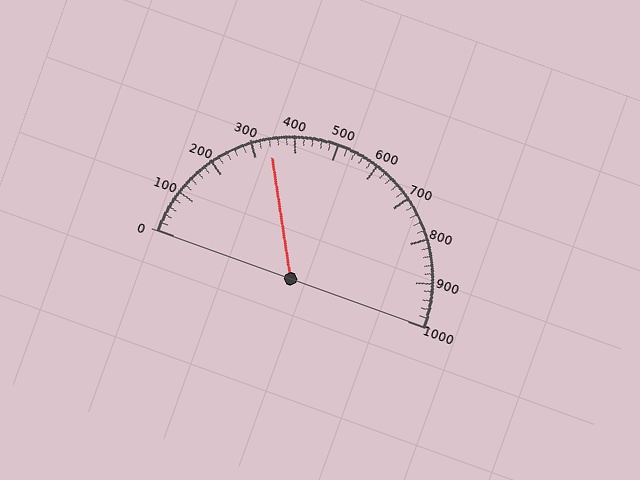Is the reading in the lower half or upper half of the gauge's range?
The reading is in the lower half of the range (0 to 1000).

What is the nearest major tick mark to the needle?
The nearest major tick mark is 300.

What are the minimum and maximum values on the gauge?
The gauge ranges from 0 to 1000.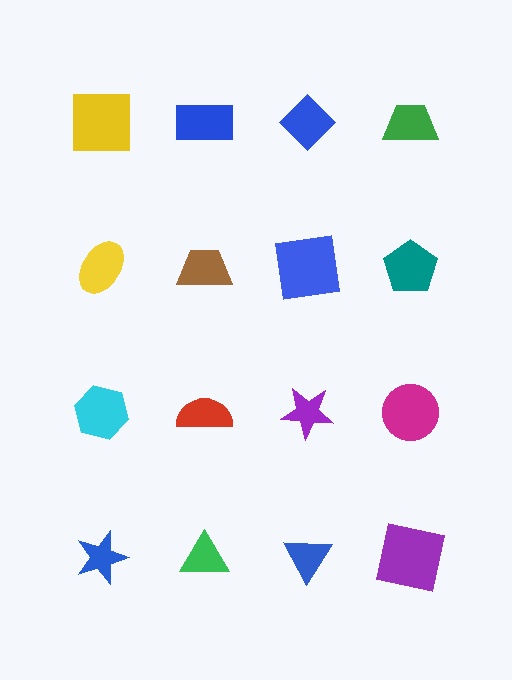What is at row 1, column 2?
A blue rectangle.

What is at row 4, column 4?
A purple square.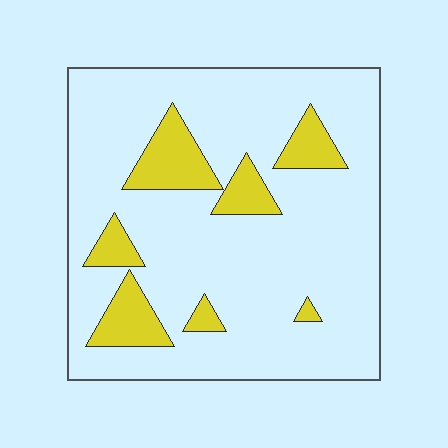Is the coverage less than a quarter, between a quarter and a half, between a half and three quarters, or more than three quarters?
Less than a quarter.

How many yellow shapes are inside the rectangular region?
7.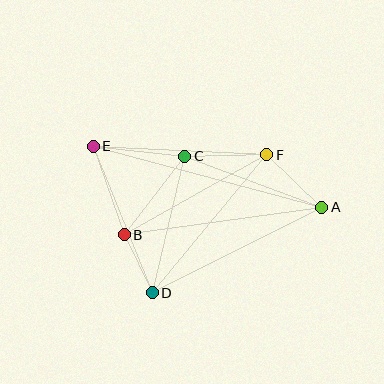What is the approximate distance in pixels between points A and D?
The distance between A and D is approximately 190 pixels.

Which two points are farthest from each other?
Points A and E are farthest from each other.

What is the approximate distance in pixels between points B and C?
The distance between B and C is approximately 99 pixels.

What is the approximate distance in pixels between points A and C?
The distance between A and C is approximately 146 pixels.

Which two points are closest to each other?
Points B and D are closest to each other.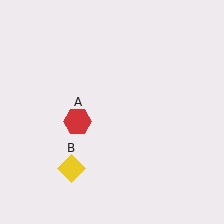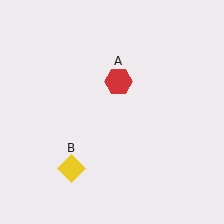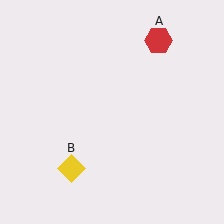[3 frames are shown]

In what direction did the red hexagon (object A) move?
The red hexagon (object A) moved up and to the right.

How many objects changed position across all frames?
1 object changed position: red hexagon (object A).